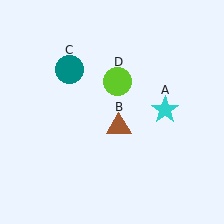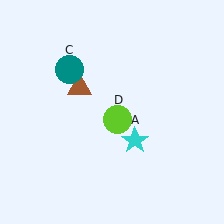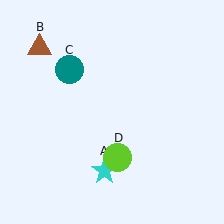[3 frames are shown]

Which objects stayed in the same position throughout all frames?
Teal circle (object C) remained stationary.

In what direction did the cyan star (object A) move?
The cyan star (object A) moved down and to the left.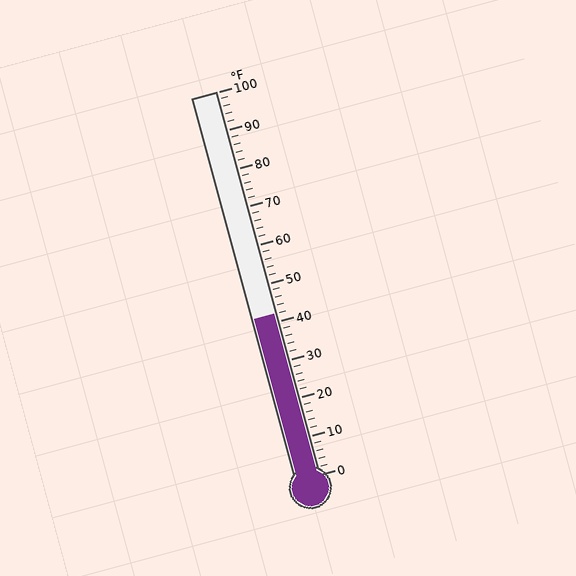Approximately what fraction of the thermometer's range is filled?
The thermometer is filled to approximately 40% of its range.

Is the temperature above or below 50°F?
The temperature is below 50°F.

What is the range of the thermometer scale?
The thermometer scale ranges from 0°F to 100°F.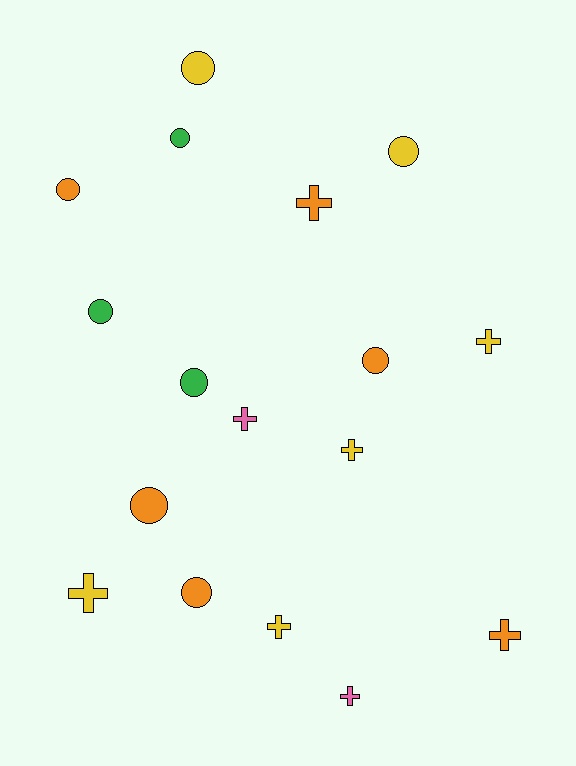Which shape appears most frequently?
Circle, with 9 objects.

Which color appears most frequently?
Orange, with 6 objects.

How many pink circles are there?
There are no pink circles.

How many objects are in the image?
There are 17 objects.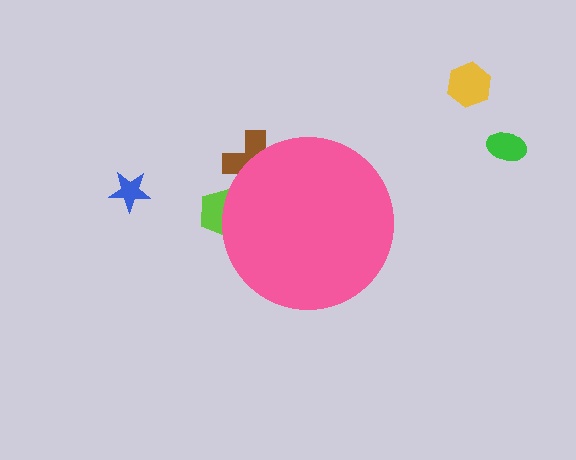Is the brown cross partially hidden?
Yes, the brown cross is partially hidden behind the pink circle.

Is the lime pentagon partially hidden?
Yes, the lime pentagon is partially hidden behind the pink circle.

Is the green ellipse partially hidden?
No, the green ellipse is fully visible.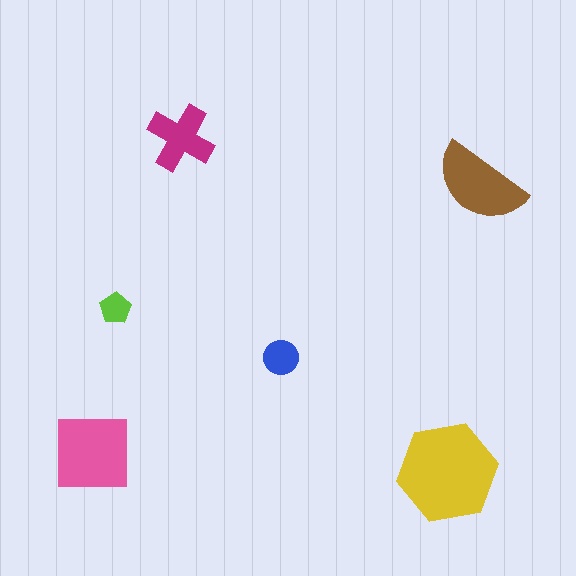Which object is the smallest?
The lime pentagon.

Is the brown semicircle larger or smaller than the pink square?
Smaller.